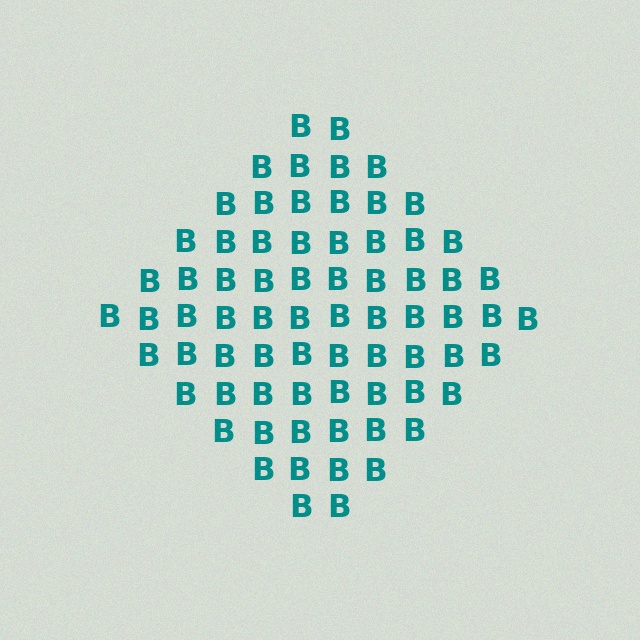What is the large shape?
The large shape is a diamond.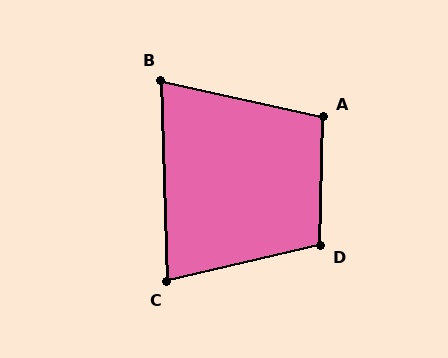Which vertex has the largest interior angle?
D, at approximately 105 degrees.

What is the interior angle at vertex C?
Approximately 79 degrees (acute).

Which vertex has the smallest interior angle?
B, at approximately 75 degrees.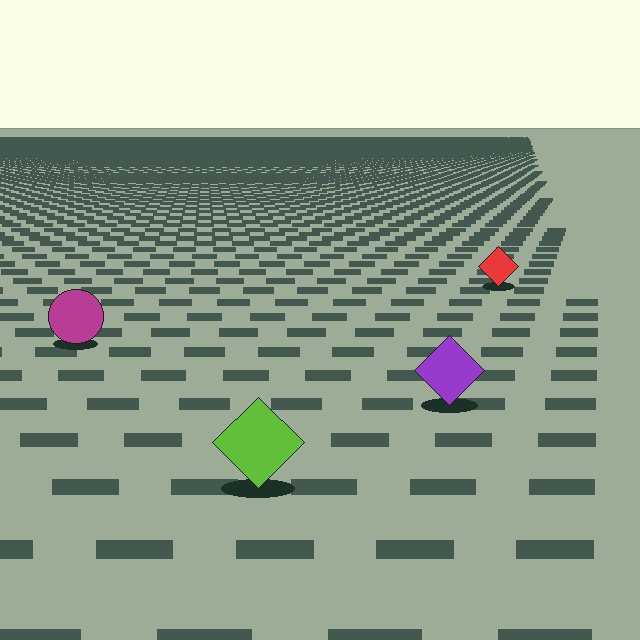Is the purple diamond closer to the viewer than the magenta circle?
Yes. The purple diamond is closer — you can tell from the texture gradient: the ground texture is coarser near it.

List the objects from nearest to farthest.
From nearest to farthest: the lime diamond, the purple diamond, the magenta circle, the red diamond.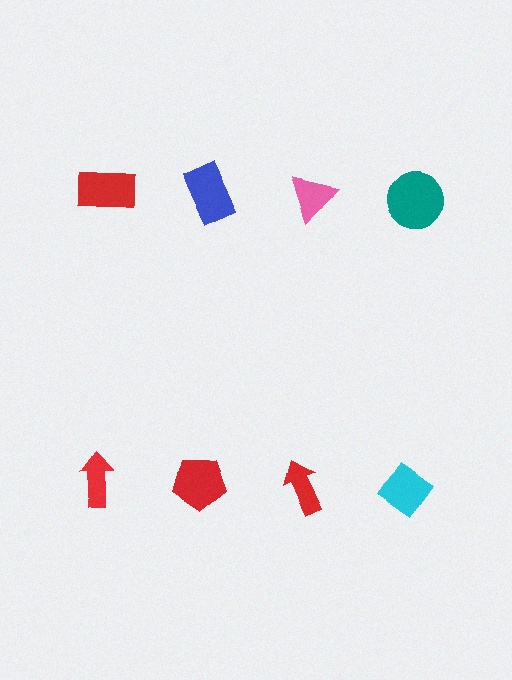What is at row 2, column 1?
A red arrow.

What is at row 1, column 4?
A teal circle.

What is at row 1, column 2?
A blue rectangle.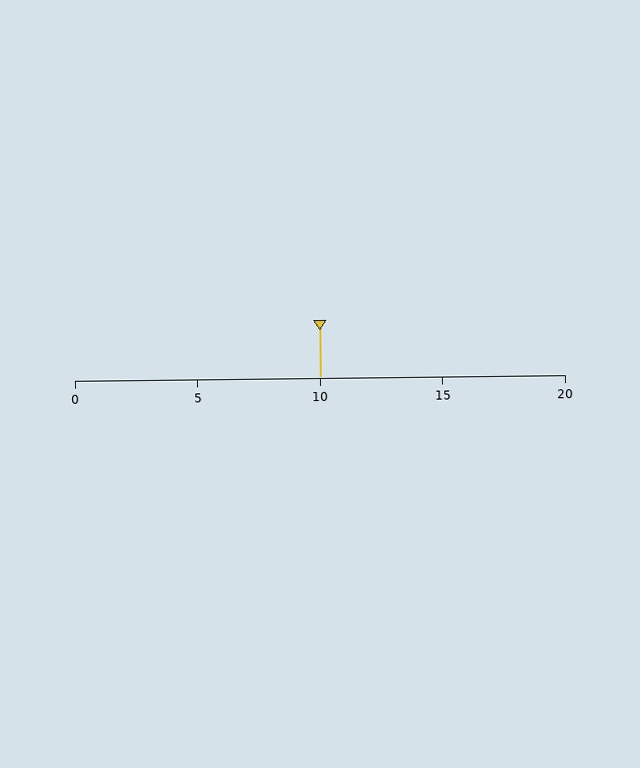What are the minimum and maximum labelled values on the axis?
The axis runs from 0 to 20.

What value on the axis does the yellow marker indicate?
The marker indicates approximately 10.